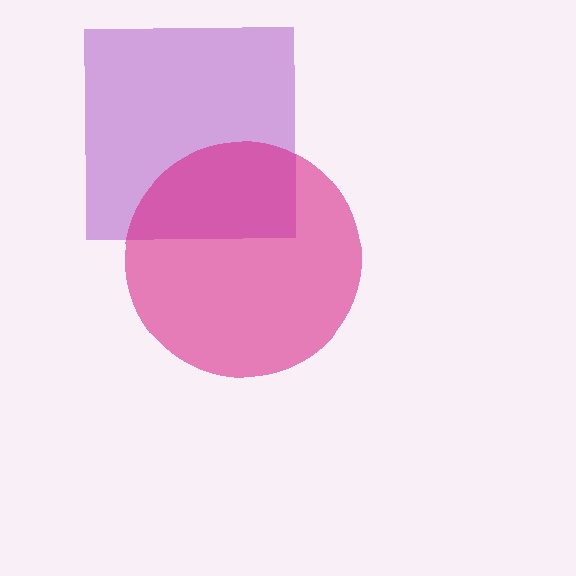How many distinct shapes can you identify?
There are 2 distinct shapes: a purple square, a magenta circle.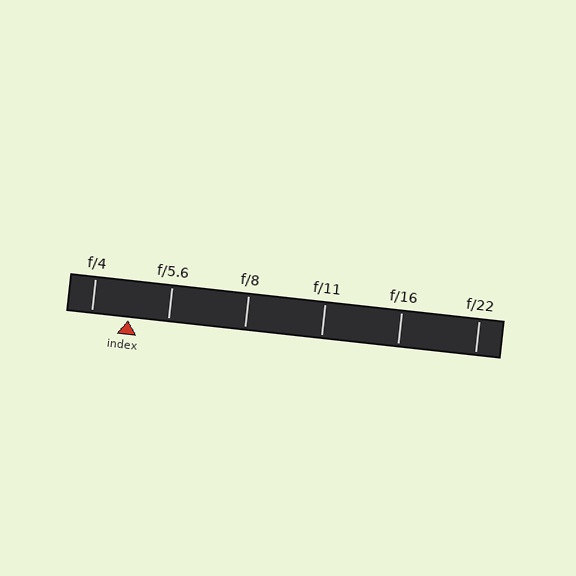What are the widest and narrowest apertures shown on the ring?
The widest aperture shown is f/4 and the narrowest is f/22.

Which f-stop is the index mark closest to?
The index mark is closest to f/4.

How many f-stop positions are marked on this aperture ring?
There are 6 f-stop positions marked.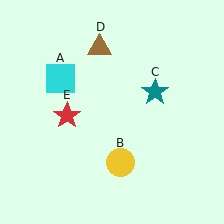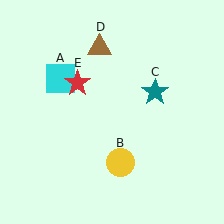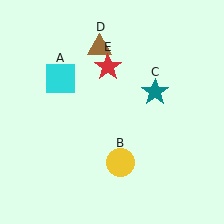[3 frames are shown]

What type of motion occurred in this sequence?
The red star (object E) rotated clockwise around the center of the scene.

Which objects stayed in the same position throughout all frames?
Cyan square (object A) and yellow circle (object B) and teal star (object C) and brown triangle (object D) remained stationary.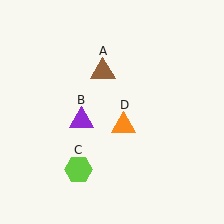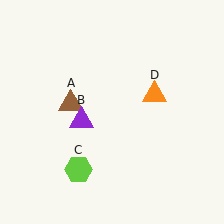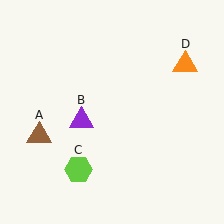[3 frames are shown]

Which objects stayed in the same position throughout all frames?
Purple triangle (object B) and lime hexagon (object C) remained stationary.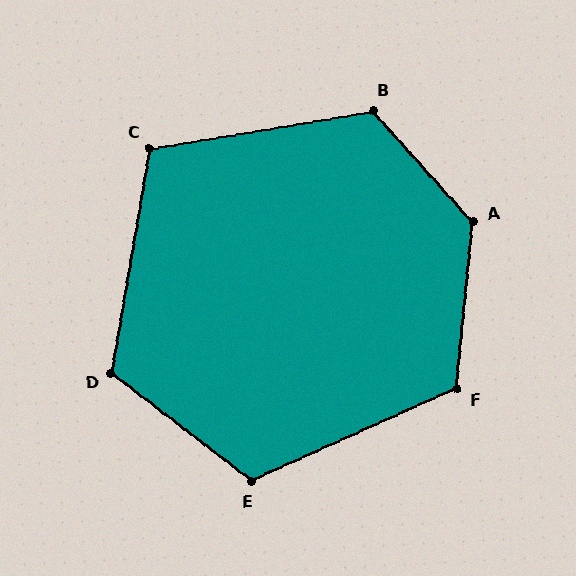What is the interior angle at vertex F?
Approximately 120 degrees (obtuse).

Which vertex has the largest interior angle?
A, at approximately 132 degrees.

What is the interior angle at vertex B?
Approximately 122 degrees (obtuse).